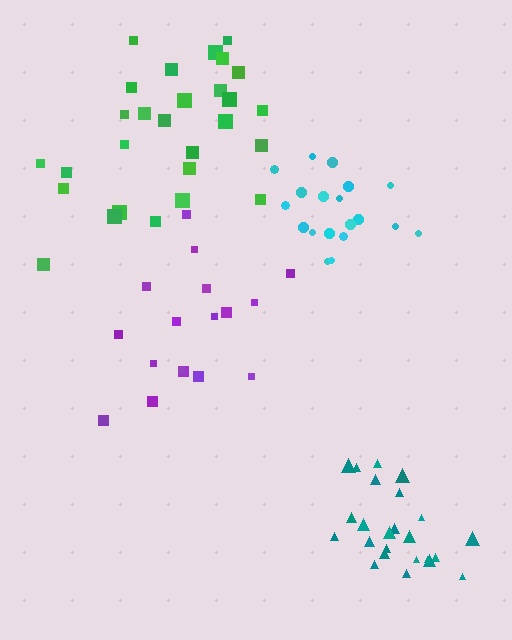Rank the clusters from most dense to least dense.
cyan, teal, purple, green.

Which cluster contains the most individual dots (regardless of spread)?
Green (28).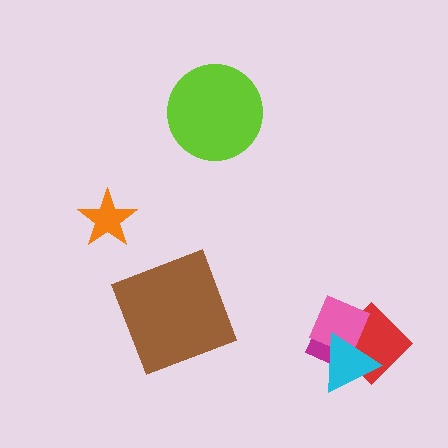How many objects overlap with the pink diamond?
3 objects overlap with the pink diamond.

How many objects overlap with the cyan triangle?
3 objects overlap with the cyan triangle.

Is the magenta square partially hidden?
Yes, it is partially covered by another shape.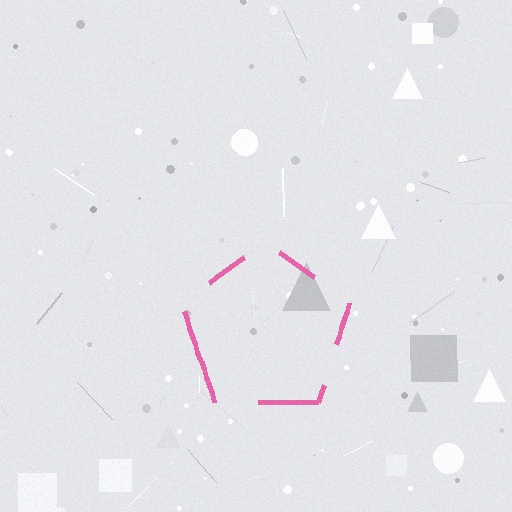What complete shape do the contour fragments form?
The contour fragments form a pentagon.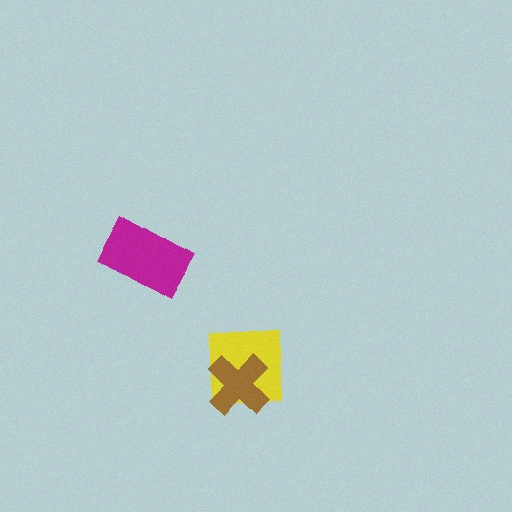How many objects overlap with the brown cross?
1 object overlaps with the brown cross.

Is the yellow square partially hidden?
Yes, it is partially covered by another shape.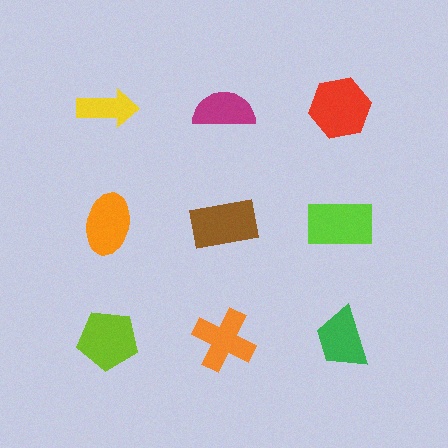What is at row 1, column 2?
A magenta semicircle.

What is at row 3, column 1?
A lime pentagon.